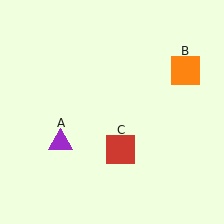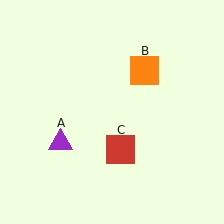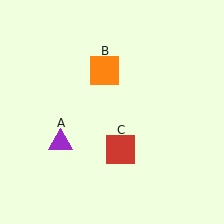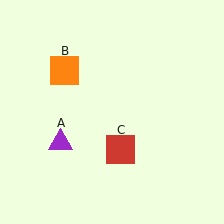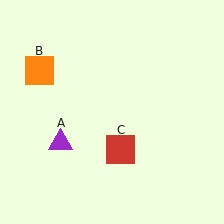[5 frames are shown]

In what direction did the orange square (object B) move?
The orange square (object B) moved left.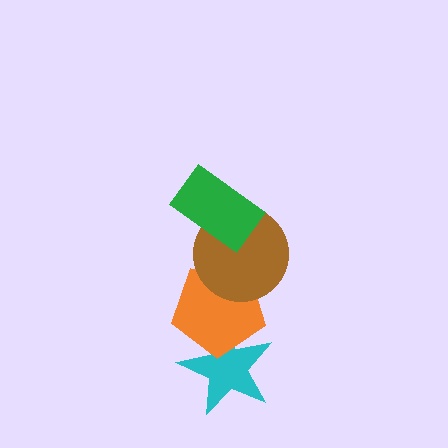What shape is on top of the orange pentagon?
The brown circle is on top of the orange pentagon.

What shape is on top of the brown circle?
The green rectangle is on top of the brown circle.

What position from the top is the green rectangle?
The green rectangle is 1st from the top.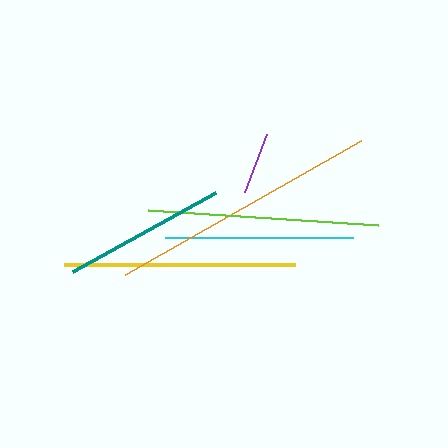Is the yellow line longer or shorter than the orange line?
The orange line is longer than the yellow line.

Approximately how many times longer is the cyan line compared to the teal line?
The cyan line is approximately 1.1 times the length of the teal line.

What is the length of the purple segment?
The purple segment is approximately 62 pixels long.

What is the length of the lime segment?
The lime segment is approximately 231 pixels long.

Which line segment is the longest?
The orange line is the longest at approximately 271 pixels.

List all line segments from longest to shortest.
From longest to shortest: orange, yellow, lime, cyan, teal, purple.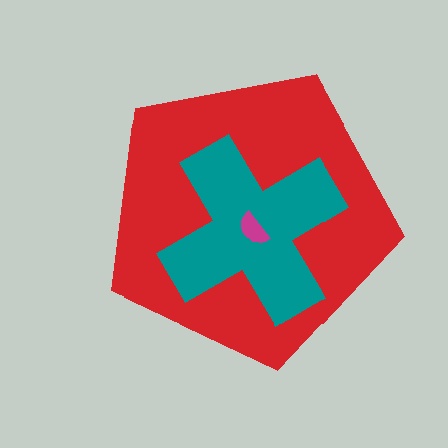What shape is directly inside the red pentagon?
The teal cross.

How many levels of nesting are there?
3.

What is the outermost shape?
The red pentagon.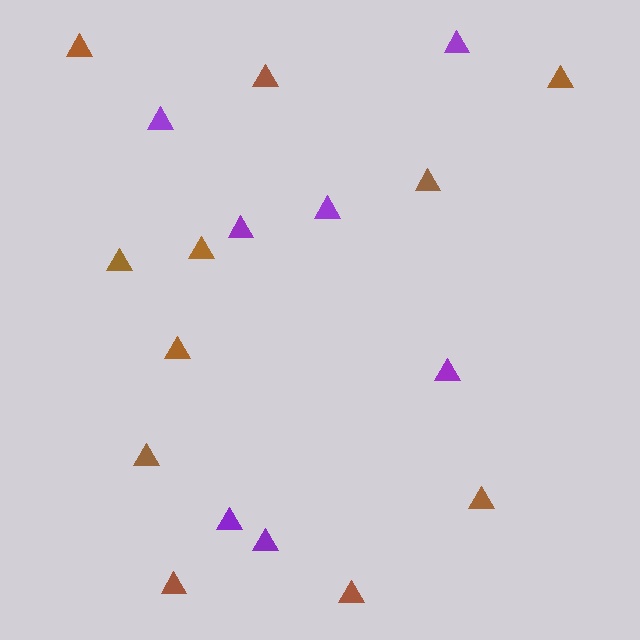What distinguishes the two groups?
There are 2 groups: one group of brown triangles (11) and one group of purple triangles (7).